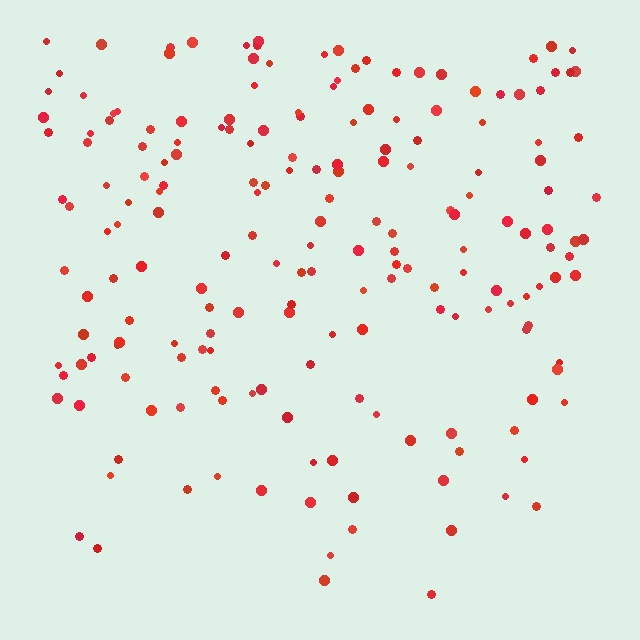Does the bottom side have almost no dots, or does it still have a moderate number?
Still a moderate number, just noticeably fewer than the top.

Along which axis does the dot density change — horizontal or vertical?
Vertical.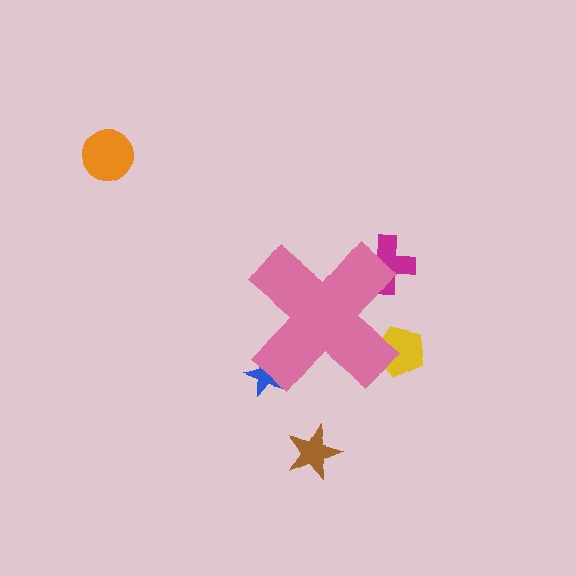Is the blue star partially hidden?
Yes, the blue star is partially hidden behind the pink cross.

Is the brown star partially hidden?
No, the brown star is fully visible.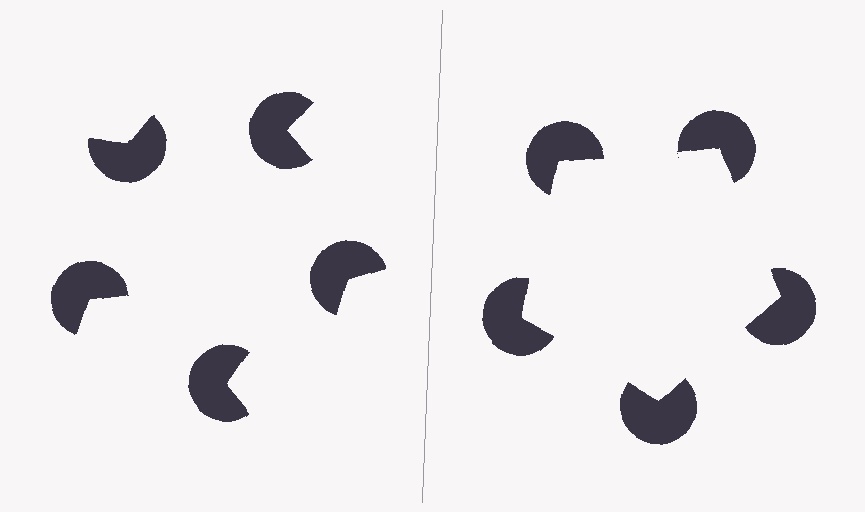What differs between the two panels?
The pac-man discs are positioned identically on both sides; only the wedge orientations differ. On the right they align to a pentagon; on the left they are misaligned.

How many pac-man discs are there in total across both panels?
10 — 5 on each side.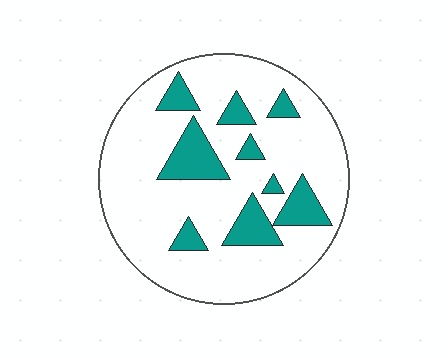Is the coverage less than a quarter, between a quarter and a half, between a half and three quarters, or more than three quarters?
Less than a quarter.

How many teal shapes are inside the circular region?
9.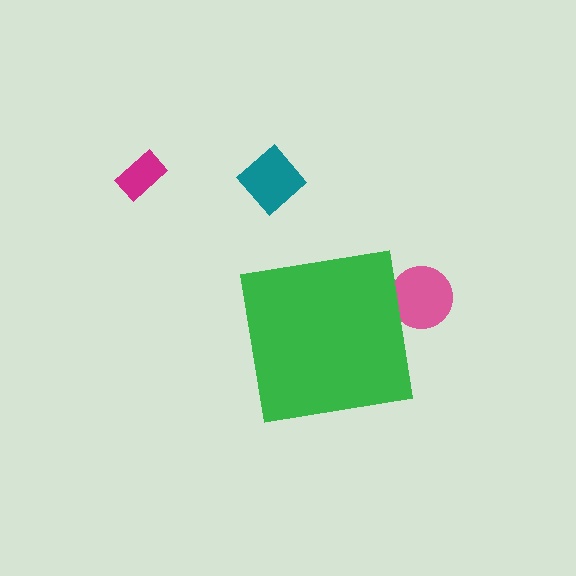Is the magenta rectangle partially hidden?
No, the magenta rectangle is fully visible.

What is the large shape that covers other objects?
A green square.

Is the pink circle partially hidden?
Yes, the pink circle is partially hidden behind the green square.